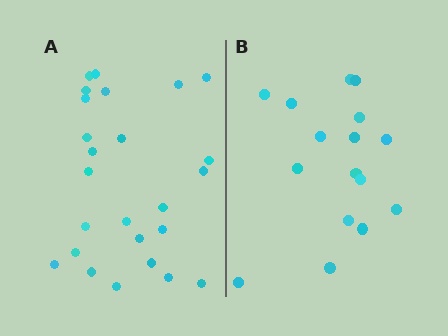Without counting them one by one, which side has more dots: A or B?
Region A (the left region) has more dots.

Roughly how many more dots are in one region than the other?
Region A has roughly 8 or so more dots than region B.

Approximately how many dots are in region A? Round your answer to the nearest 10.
About 20 dots. (The exact count is 25, which rounds to 20.)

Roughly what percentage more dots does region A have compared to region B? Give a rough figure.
About 55% more.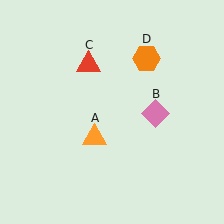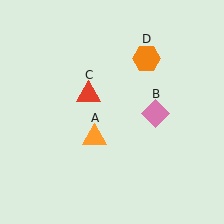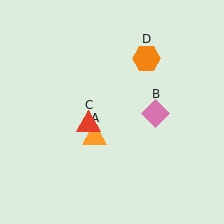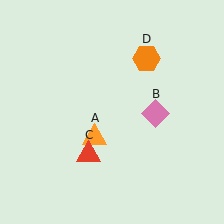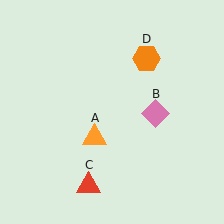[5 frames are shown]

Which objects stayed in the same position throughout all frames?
Orange triangle (object A) and pink diamond (object B) and orange hexagon (object D) remained stationary.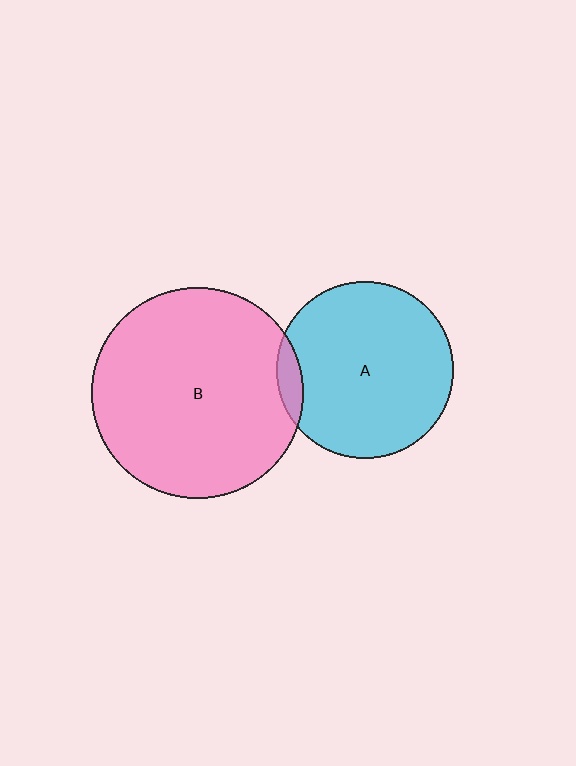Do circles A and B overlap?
Yes.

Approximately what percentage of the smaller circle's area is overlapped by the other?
Approximately 5%.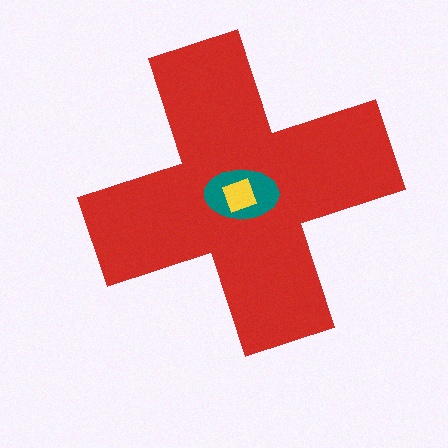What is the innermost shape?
The yellow diamond.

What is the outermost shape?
The red cross.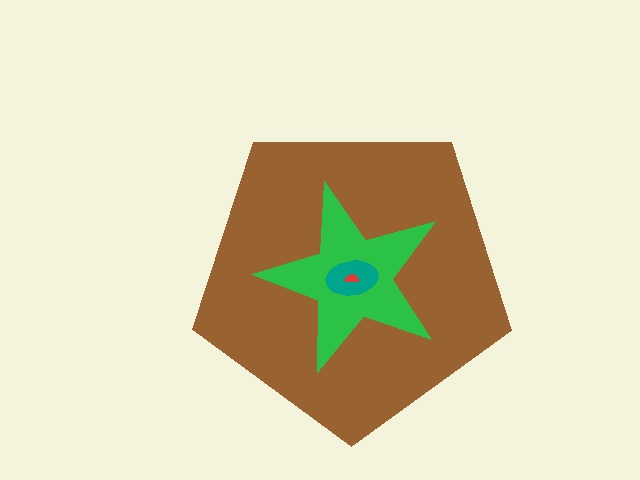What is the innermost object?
The red semicircle.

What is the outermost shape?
The brown pentagon.